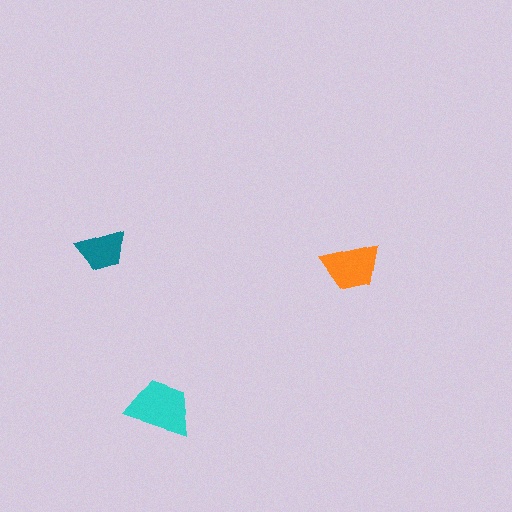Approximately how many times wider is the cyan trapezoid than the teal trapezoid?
About 1.5 times wider.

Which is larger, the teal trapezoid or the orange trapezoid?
The orange one.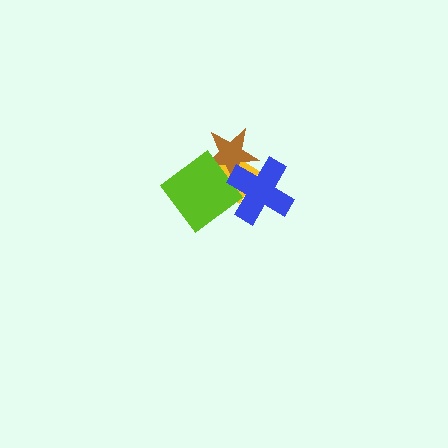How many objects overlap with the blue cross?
3 objects overlap with the blue cross.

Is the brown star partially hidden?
Yes, it is partially covered by another shape.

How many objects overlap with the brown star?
3 objects overlap with the brown star.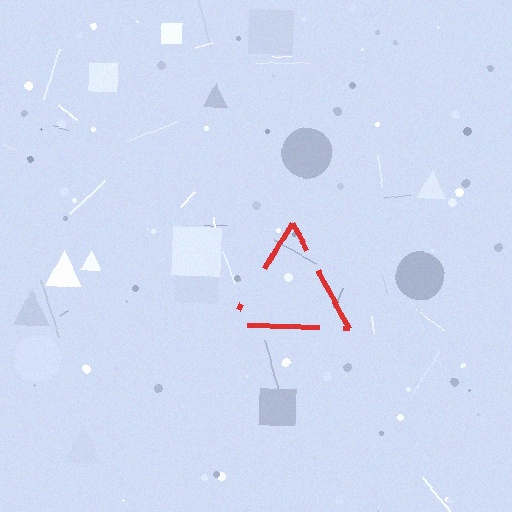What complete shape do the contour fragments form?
The contour fragments form a triangle.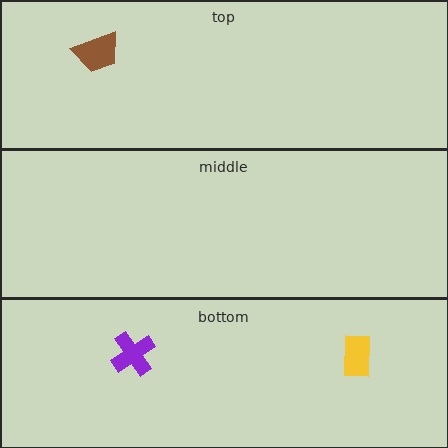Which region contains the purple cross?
The bottom region.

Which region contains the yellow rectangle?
The bottom region.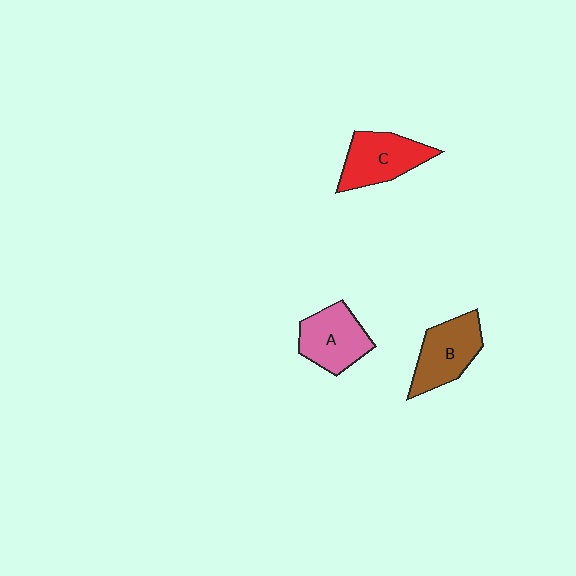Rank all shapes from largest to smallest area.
From largest to smallest: C (red), B (brown), A (pink).